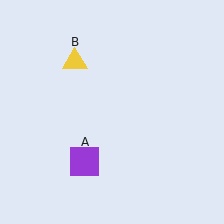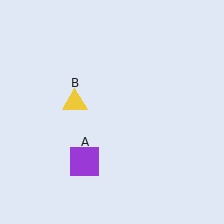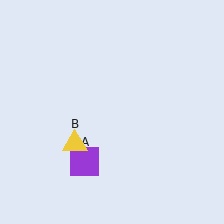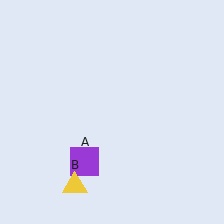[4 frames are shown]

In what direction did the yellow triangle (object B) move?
The yellow triangle (object B) moved down.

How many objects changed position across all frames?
1 object changed position: yellow triangle (object B).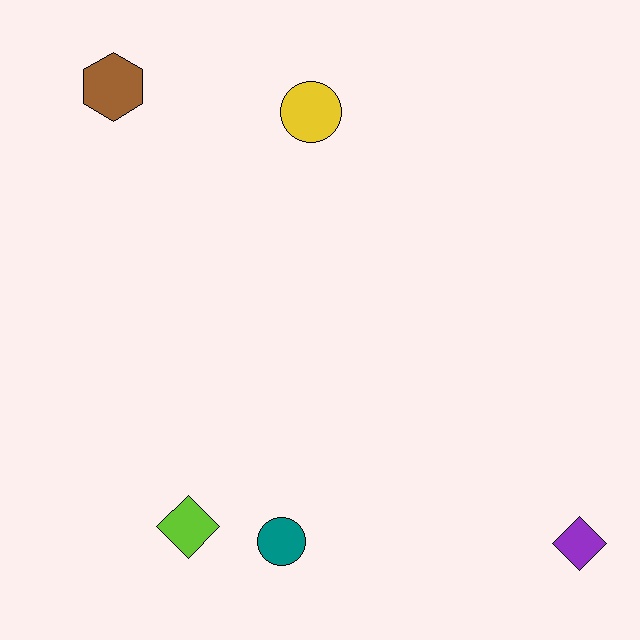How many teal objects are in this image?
There is 1 teal object.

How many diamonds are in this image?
There are 2 diamonds.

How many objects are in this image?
There are 5 objects.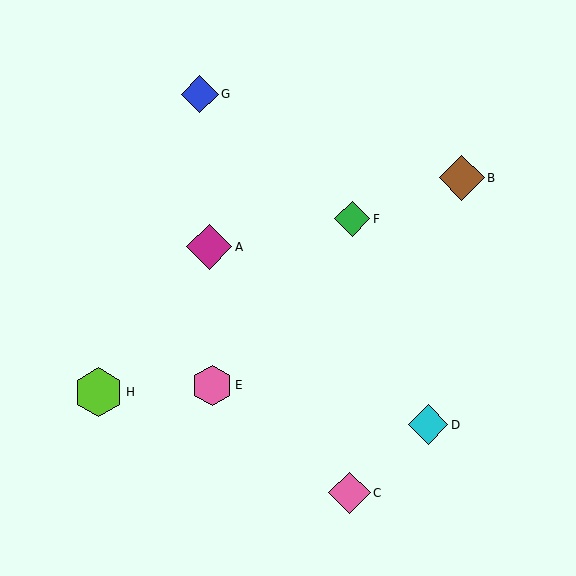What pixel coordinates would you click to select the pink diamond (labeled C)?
Click at (349, 493) to select the pink diamond C.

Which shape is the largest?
The lime hexagon (labeled H) is the largest.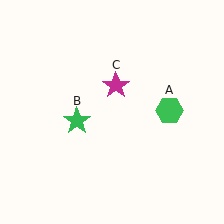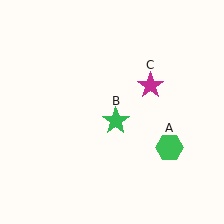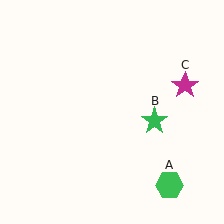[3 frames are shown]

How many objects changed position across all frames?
3 objects changed position: green hexagon (object A), green star (object B), magenta star (object C).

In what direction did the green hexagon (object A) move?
The green hexagon (object A) moved down.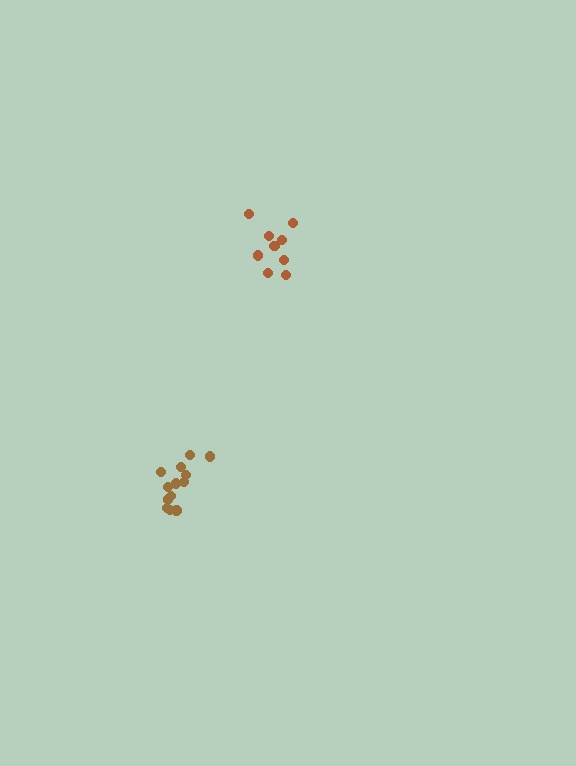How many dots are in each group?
Group 1: 13 dots, Group 2: 9 dots (22 total).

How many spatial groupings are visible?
There are 2 spatial groupings.